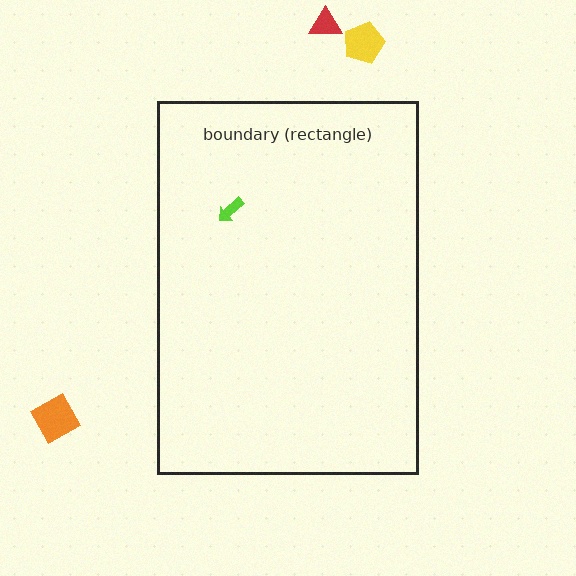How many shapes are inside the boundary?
1 inside, 3 outside.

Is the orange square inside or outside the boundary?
Outside.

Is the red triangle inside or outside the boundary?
Outside.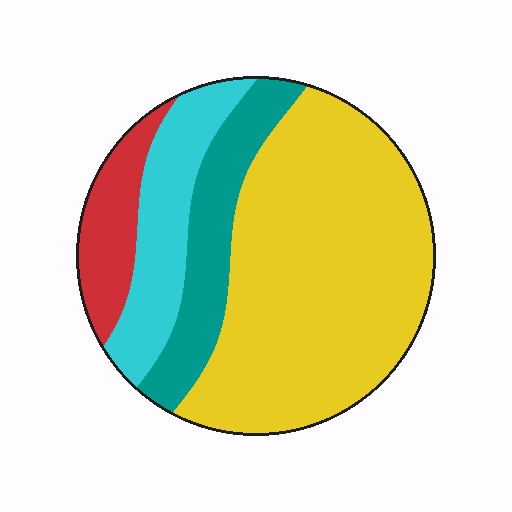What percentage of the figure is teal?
Teal takes up less than a quarter of the figure.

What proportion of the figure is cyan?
Cyan covers about 15% of the figure.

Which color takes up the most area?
Yellow, at roughly 60%.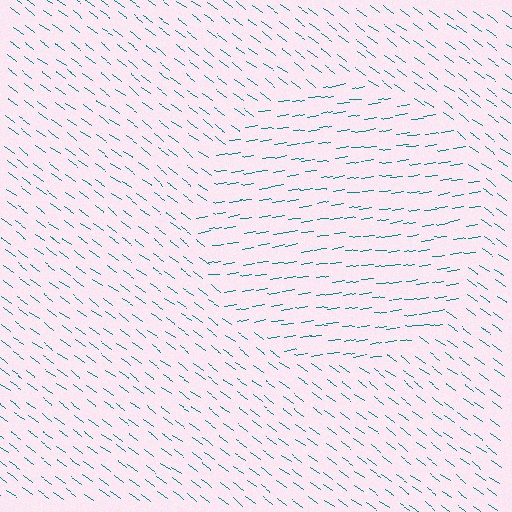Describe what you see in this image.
The image is filled with small teal line segments. A circle region in the image has lines oriented differently from the surrounding lines, creating a visible texture boundary.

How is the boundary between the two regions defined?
The boundary is defined purely by a change in line orientation (approximately 45 degrees difference). All lines are the same color and thickness.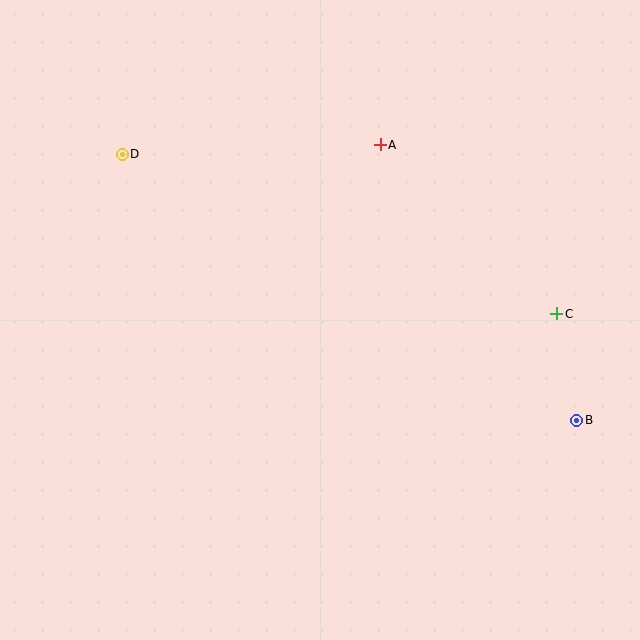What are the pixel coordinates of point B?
Point B is at (577, 420).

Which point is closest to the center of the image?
Point A at (380, 145) is closest to the center.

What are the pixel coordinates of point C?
Point C is at (557, 314).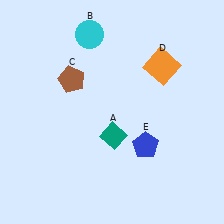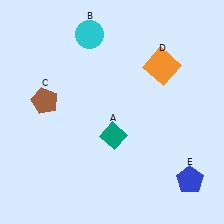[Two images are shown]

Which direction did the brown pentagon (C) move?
The brown pentagon (C) moved left.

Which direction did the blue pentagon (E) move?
The blue pentagon (E) moved right.